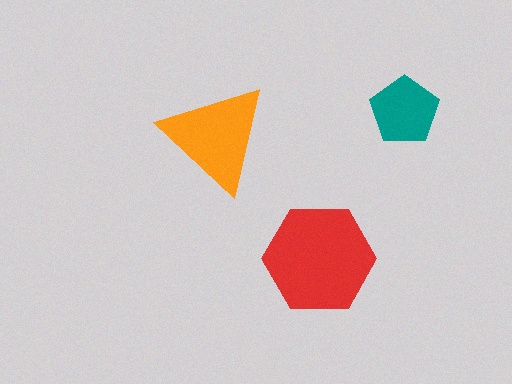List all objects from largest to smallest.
The red hexagon, the orange triangle, the teal pentagon.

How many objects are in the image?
There are 3 objects in the image.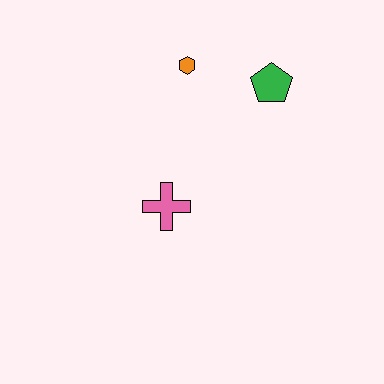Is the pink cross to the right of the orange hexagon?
No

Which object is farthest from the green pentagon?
The pink cross is farthest from the green pentagon.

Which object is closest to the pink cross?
The orange hexagon is closest to the pink cross.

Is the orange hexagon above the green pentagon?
Yes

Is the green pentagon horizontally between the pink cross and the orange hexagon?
No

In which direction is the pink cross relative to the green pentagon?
The pink cross is below the green pentagon.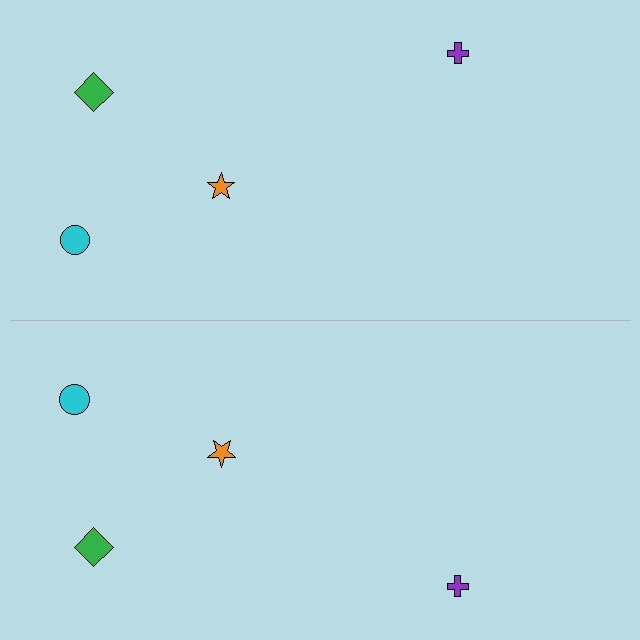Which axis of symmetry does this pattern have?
The pattern has a horizontal axis of symmetry running through the center of the image.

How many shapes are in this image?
There are 8 shapes in this image.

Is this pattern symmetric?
Yes, this pattern has bilateral (reflection) symmetry.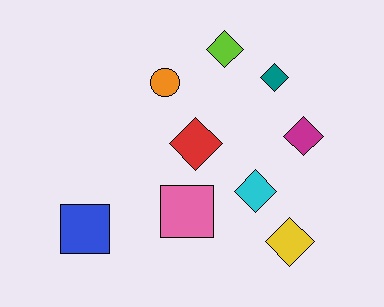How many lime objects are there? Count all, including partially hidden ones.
There is 1 lime object.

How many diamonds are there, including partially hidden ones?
There are 6 diamonds.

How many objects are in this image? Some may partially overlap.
There are 9 objects.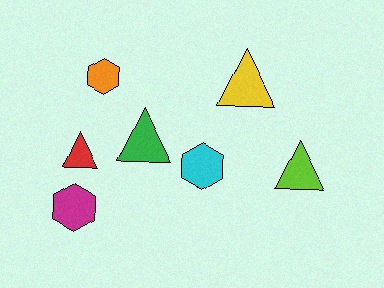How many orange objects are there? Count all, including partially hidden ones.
There is 1 orange object.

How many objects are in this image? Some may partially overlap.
There are 7 objects.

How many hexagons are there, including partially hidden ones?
There are 3 hexagons.